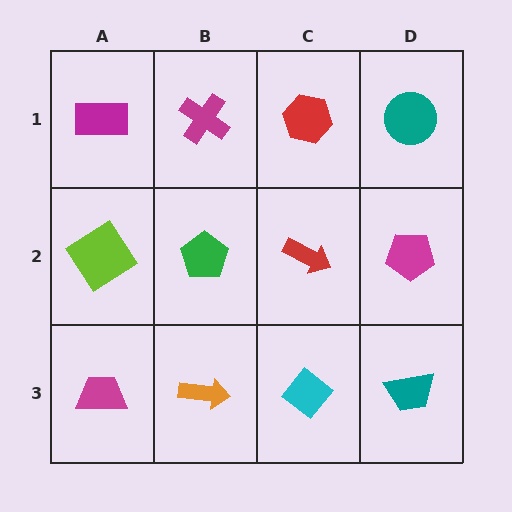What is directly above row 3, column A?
A lime diamond.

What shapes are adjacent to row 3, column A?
A lime diamond (row 2, column A), an orange arrow (row 3, column B).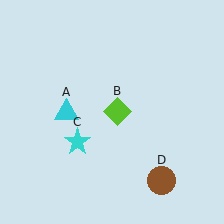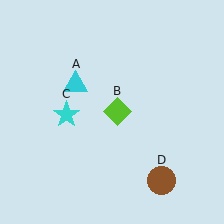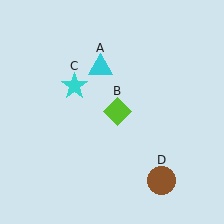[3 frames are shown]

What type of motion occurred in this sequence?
The cyan triangle (object A), cyan star (object C) rotated clockwise around the center of the scene.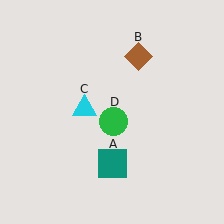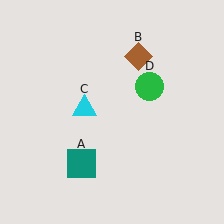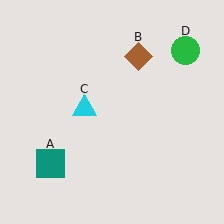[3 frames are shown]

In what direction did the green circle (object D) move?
The green circle (object D) moved up and to the right.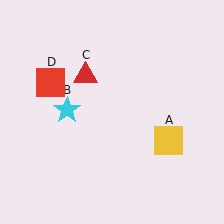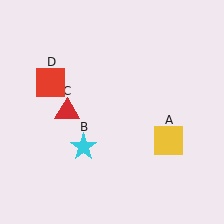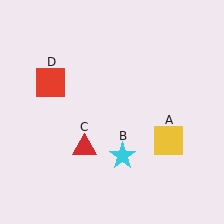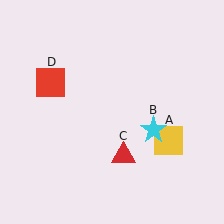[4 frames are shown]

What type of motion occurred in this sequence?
The cyan star (object B), red triangle (object C) rotated counterclockwise around the center of the scene.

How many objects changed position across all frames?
2 objects changed position: cyan star (object B), red triangle (object C).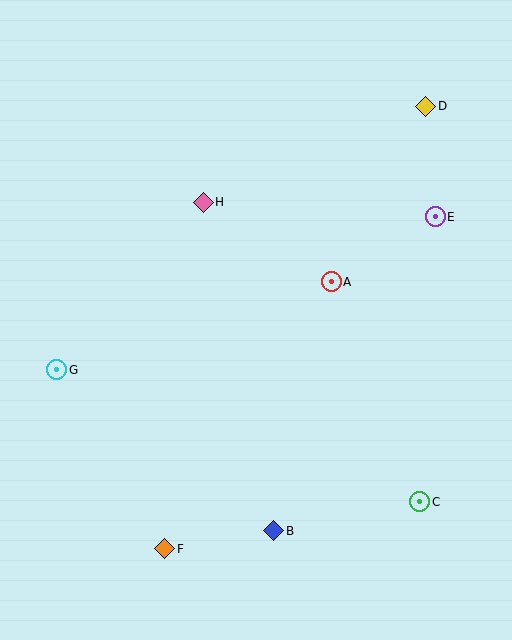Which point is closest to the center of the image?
Point A at (331, 282) is closest to the center.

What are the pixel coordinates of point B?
Point B is at (274, 531).